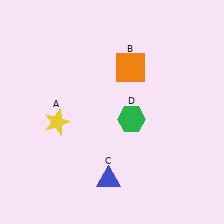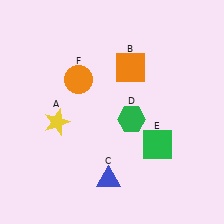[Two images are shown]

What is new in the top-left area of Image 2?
An orange circle (F) was added in the top-left area of Image 2.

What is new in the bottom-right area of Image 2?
A green square (E) was added in the bottom-right area of Image 2.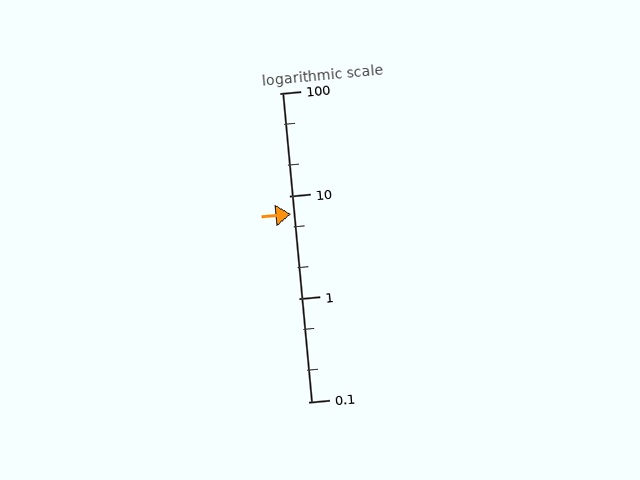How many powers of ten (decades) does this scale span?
The scale spans 3 decades, from 0.1 to 100.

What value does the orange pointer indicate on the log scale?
The pointer indicates approximately 6.7.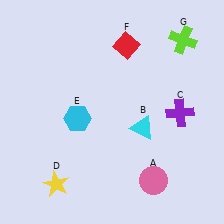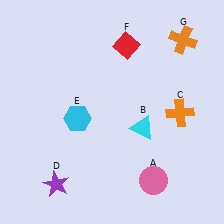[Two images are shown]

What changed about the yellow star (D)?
In Image 1, D is yellow. In Image 2, it changed to purple.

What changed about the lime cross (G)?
In Image 1, G is lime. In Image 2, it changed to orange.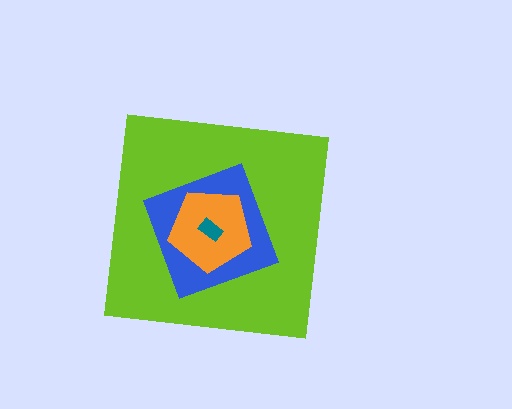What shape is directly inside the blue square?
The orange pentagon.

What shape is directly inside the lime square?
The blue square.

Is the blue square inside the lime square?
Yes.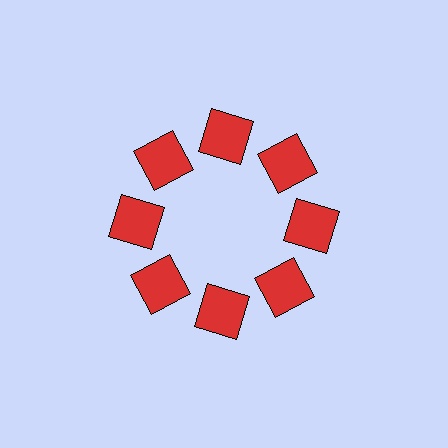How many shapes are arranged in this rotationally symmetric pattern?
There are 8 shapes, arranged in 8 groups of 1.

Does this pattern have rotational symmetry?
Yes, this pattern has 8-fold rotational symmetry. It looks the same after rotating 45 degrees around the center.